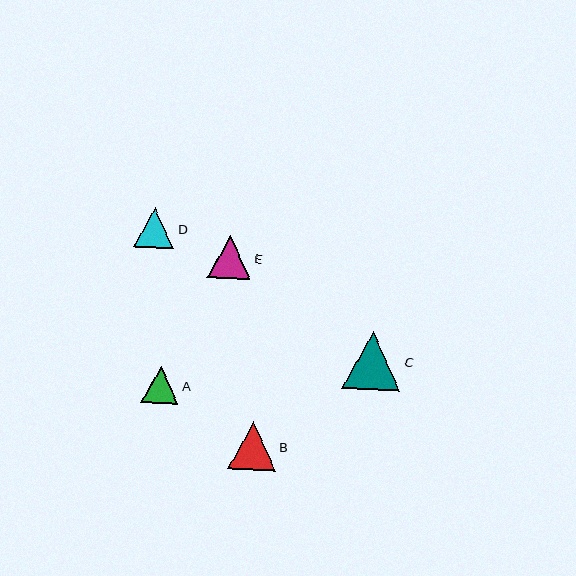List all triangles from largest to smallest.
From largest to smallest: C, B, E, D, A.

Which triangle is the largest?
Triangle C is the largest with a size of approximately 58 pixels.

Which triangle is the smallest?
Triangle A is the smallest with a size of approximately 37 pixels.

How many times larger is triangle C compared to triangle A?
Triangle C is approximately 1.6 times the size of triangle A.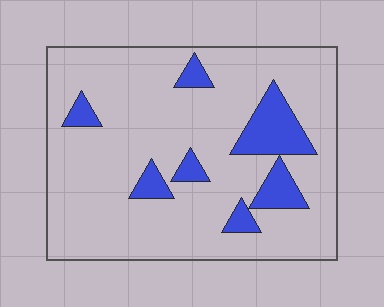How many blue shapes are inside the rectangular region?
7.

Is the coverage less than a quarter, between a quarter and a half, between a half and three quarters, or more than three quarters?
Less than a quarter.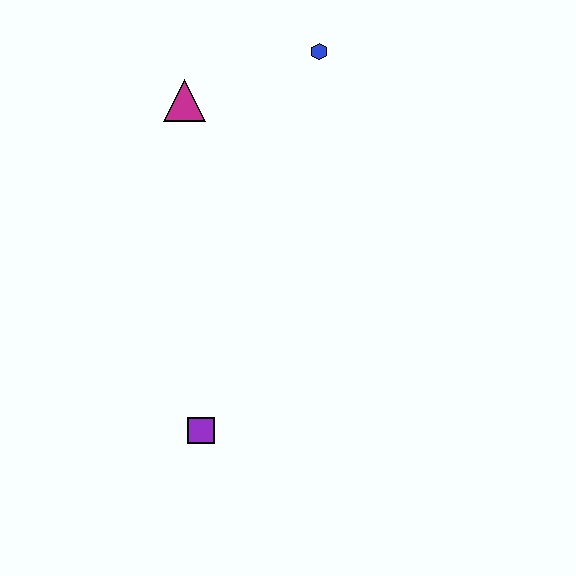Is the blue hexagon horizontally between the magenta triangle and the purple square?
No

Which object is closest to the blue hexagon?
The magenta triangle is closest to the blue hexagon.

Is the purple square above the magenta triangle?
No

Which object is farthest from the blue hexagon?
The purple square is farthest from the blue hexagon.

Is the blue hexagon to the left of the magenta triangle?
No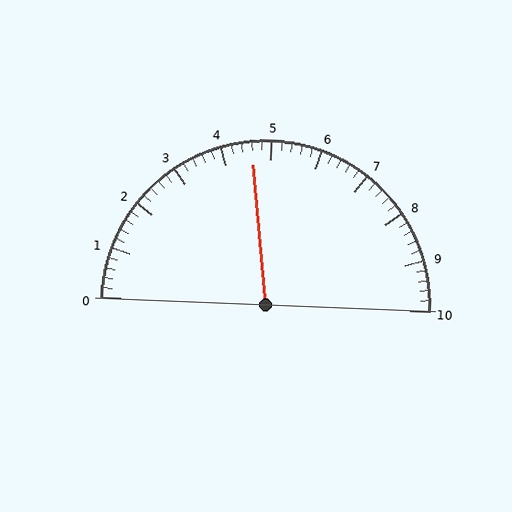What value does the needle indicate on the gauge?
The needle indicates approximately 4.6.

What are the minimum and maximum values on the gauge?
The gauge ranges from 0 to 10.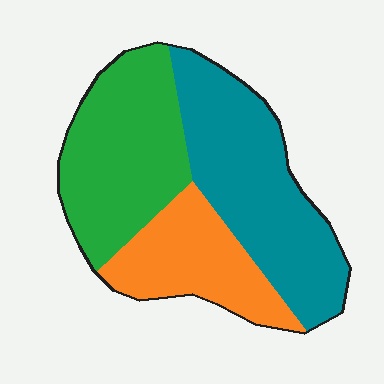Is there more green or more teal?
Teal.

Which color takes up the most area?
Teal, at roughly 40%.